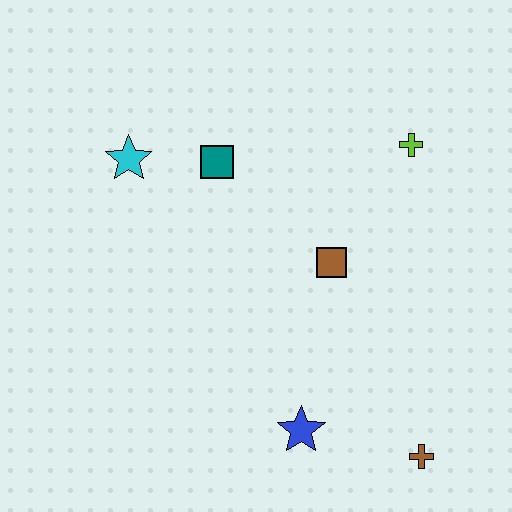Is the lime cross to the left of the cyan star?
No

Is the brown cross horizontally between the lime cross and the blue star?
No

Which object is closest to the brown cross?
The blue star is closest to the brown cross.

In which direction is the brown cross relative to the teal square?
The brown cross is below the teal square.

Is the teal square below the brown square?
No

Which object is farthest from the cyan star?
The brown cross is farthest from the cyan star.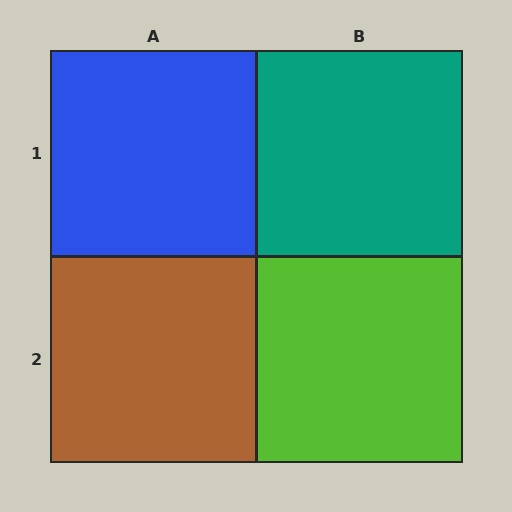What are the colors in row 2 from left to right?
Brown, lime.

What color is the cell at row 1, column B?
Teal.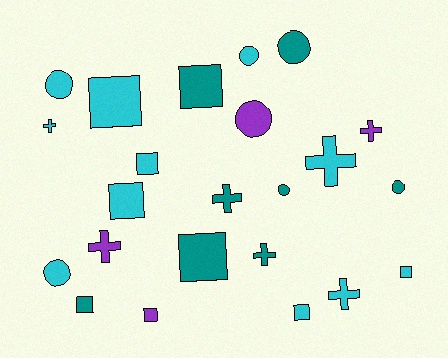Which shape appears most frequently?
Square, with 9 objects.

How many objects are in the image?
There are 23 objects.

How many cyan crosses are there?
There are 3 cyan crosses.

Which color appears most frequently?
Cyan, with 11 objects.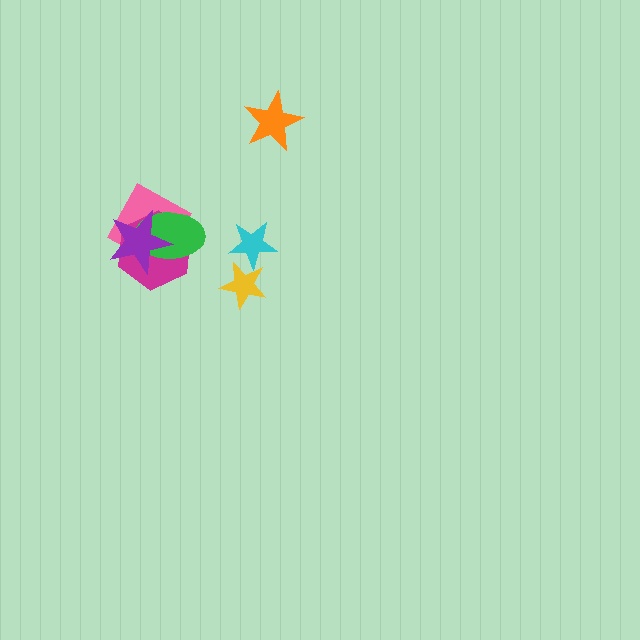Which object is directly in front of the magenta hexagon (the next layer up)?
The green ellipse is directly in front of the magenta hexagon.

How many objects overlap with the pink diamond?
3 objects overlap with the pink diamond.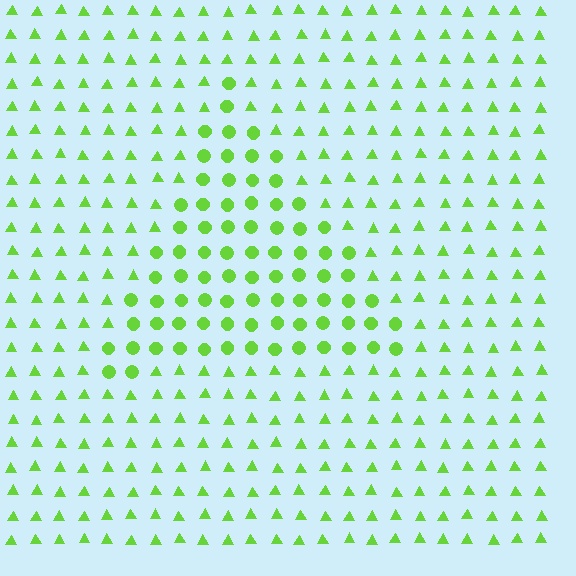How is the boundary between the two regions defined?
The boundary is defined by a change in element shape: circles inside vs. triangles outside. All elements share the same color and spacing.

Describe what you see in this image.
The image is filled with small lime elements arranged in a uniform grid. A triangle-shaped region contains circles, while the surrounding area contains triangles. The boundary is defined purely by the change in element shape.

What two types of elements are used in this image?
The image uses circles inside the triangle region and triangles outside it.